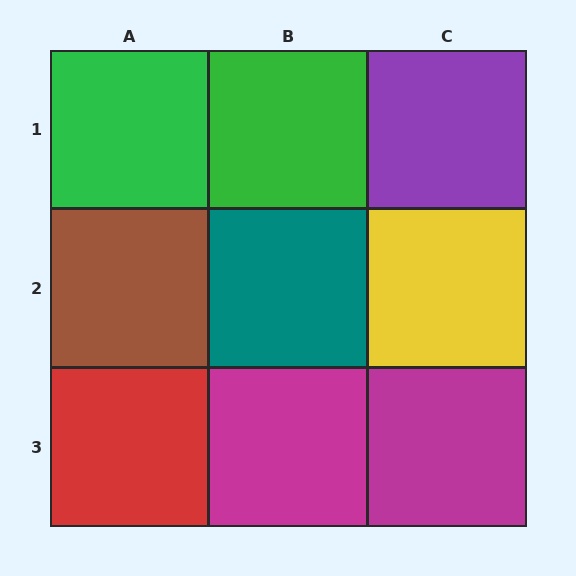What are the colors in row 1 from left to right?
Green, green, purple.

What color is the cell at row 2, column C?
Yellow.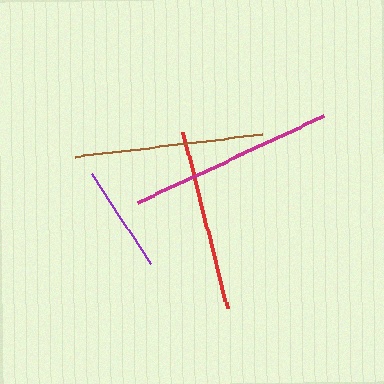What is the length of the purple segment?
The purple segment is approximately 107 pixels long.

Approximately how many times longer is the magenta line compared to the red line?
The magenta line is approximately 1.1 times the length of the red line.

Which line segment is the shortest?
The purple line is the shortest at approximately 107 pixels.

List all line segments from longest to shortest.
From longest to shortest: magenta, brown, red, purple.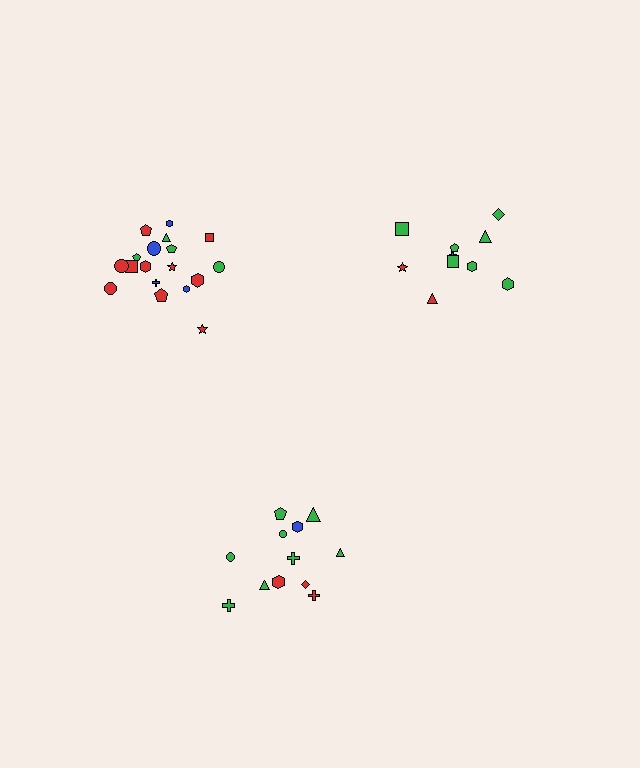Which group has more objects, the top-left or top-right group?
The top-left group.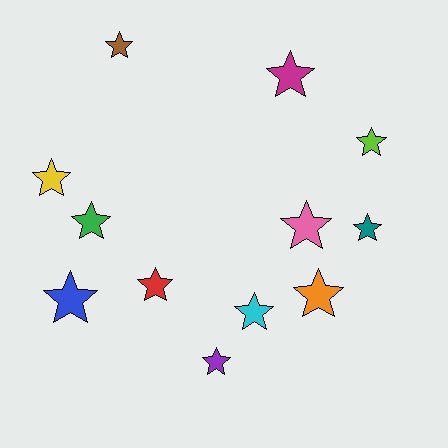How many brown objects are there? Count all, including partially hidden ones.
There is 1 brown object.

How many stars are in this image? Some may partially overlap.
There are 12 stars.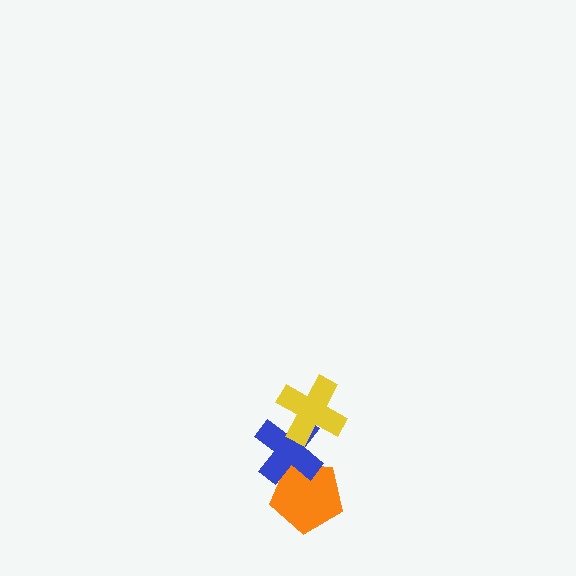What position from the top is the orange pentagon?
The orange pentagon is 3rd from the top.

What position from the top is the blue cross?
The blue cross is 2nd from the top.